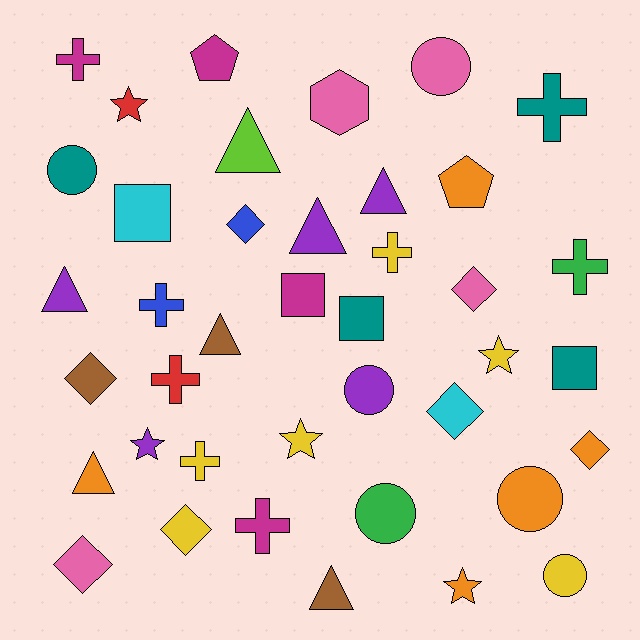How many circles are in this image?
There are 6 circles.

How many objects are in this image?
There are 40 objects.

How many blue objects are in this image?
There are 2 blue objects.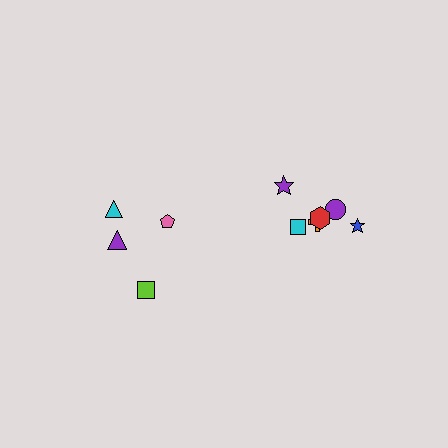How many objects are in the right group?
There are 6 objects.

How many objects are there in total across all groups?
There are 10 objects.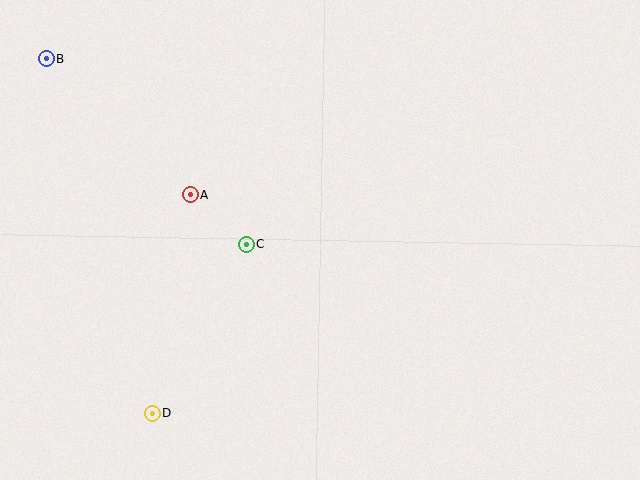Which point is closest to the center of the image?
Point C at (246, 244) is closest to the center.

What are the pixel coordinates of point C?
Point C is at (246, 244).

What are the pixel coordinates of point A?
Point A is at (190, 194).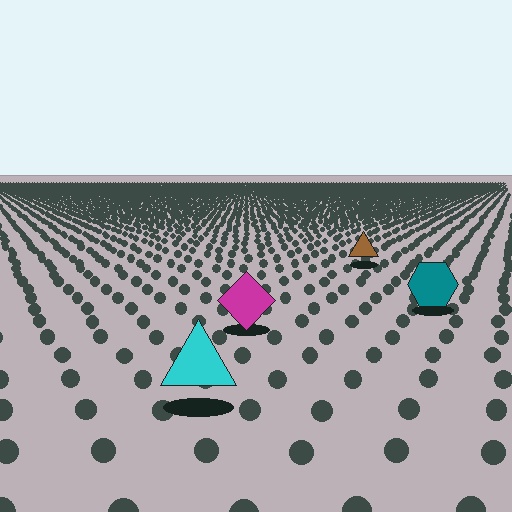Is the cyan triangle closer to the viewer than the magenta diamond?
Yes. The cyan triangle is closer — you can tell from the texture gradient: the ground texture is coarser near it.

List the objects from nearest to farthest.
From nearest to farthest: the cyan triangle, the magenta diamond, the teal hexagon, the brown triangle.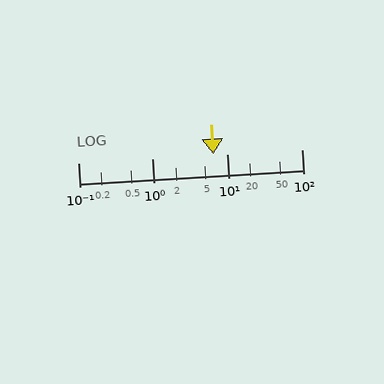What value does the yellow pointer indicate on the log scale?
The pointer indicates approximately 6.6.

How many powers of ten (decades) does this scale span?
The scale spans 3 decades, from 0.1 to 100.